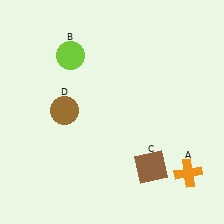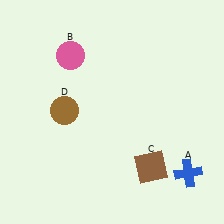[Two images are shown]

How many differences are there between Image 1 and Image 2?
There are 2 differences between the two images.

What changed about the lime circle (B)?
In Image 1, B is lime. In Image 2, it changed to pink.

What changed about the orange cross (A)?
In Image 1, A is orange. In Image 2, it changed to blue.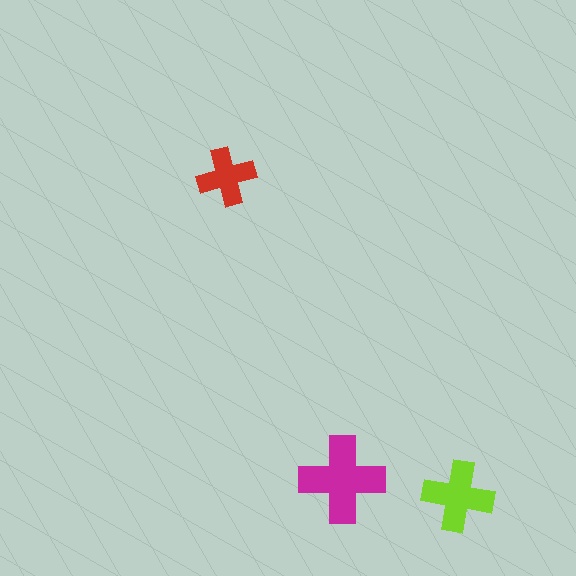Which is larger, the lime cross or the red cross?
The lime one.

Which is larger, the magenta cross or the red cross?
The magenta one.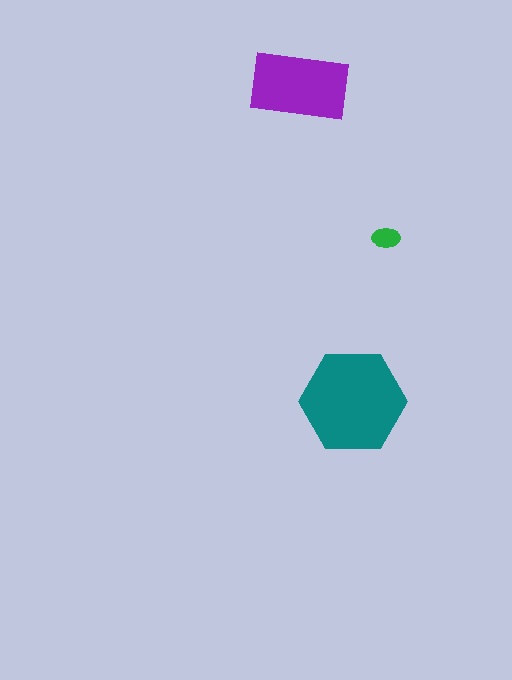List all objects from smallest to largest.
The green ellipse, the purple rectangle, the teal hexagon.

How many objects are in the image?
There are 3 objects in the image.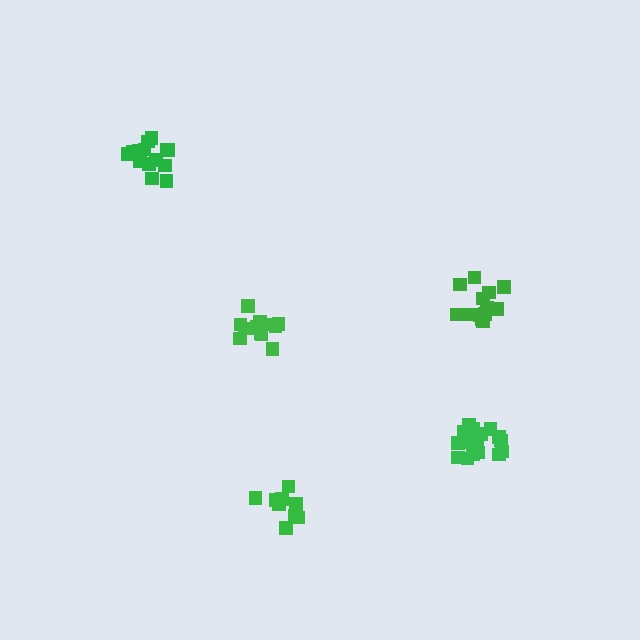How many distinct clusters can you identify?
There are 5 distinct clusters.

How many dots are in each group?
Group 1: 10 dots, Group 2: 16 dots, Group 3: 16 dots, Group 4: 14 dots, Group 5: 13 dots (69 total).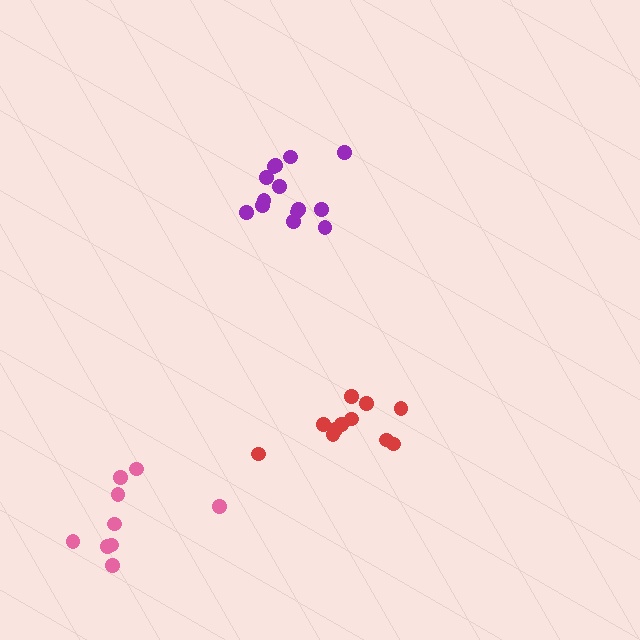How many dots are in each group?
Group 1: 12 dots, Group 2: 14 dots, Group 3: 9 dots (35 total).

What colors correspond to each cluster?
The clusters are colored: red, purple, pink.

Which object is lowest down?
The pink cluster is bottommost.